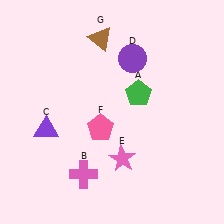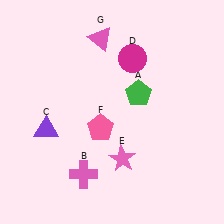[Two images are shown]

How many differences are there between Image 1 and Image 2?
There are 2 differences between the two images.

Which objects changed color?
D changed from purple to magenta. G changed from brown to pink.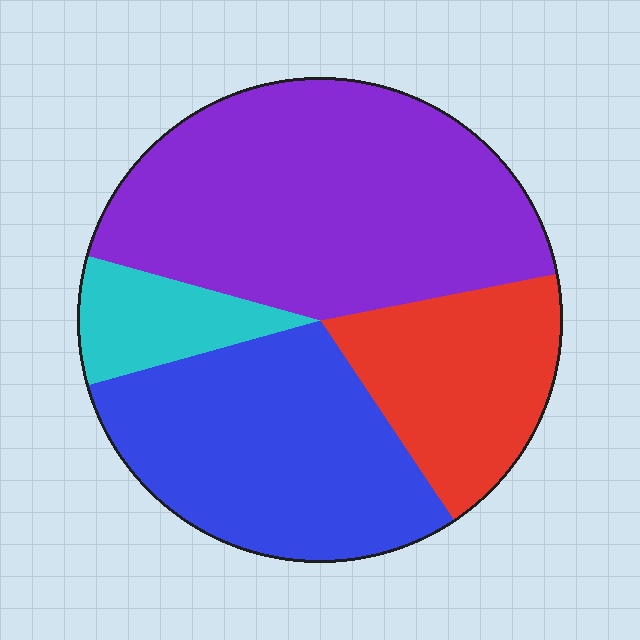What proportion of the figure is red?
Red takes up about one fifth (1/5) of the figure.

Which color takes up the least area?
Cyan, at roughly 10%.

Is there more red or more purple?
Purple.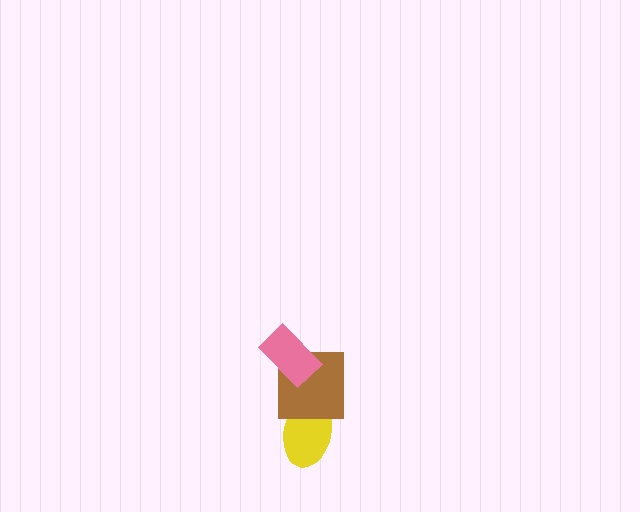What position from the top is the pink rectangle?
The pink rectangle is 1st from the top.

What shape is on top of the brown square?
The pink rectangle is on top of the brown square.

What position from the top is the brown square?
The brown square is 2nd from the top.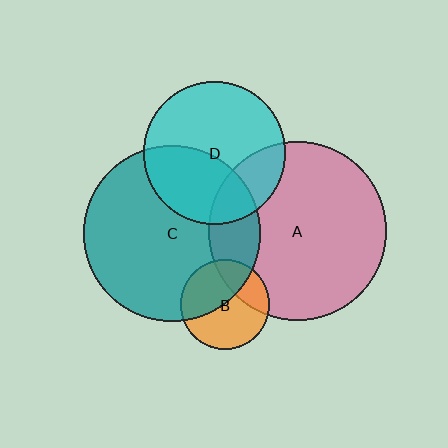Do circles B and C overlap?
Yes.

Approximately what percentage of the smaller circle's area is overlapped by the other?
Approximately 45%.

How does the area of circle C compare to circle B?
Approximately 3.9 times.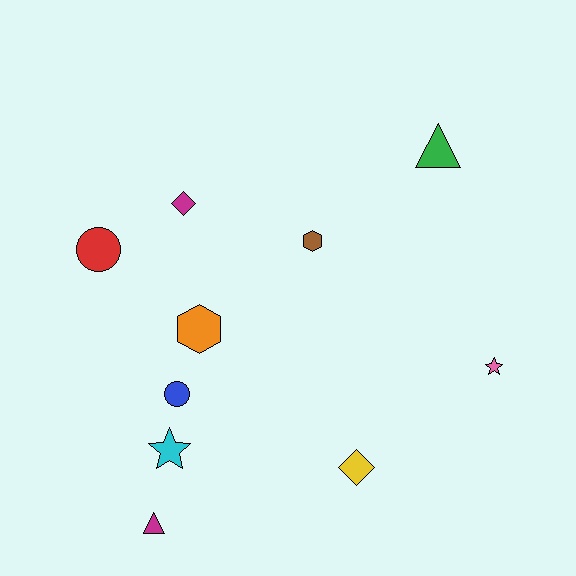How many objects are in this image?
There are 10 objects.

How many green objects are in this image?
There is 1 green object.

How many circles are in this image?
There are 2 circles.